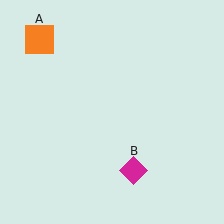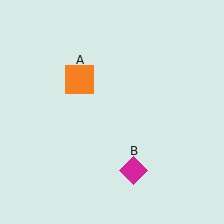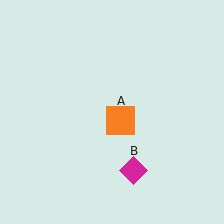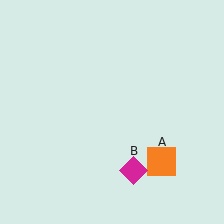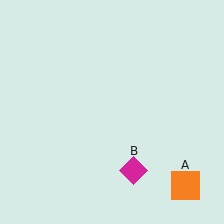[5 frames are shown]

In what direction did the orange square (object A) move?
The orange square (object A) moved down and to the right.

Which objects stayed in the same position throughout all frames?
Magenta diamond (object B) remained stationary.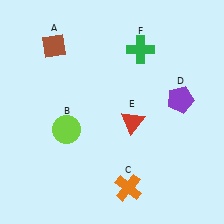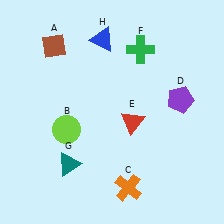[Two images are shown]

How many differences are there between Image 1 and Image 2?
There are 2 differences between the two images.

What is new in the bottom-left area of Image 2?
A teal triangle (G) was added in the bottom-left area of Image 2.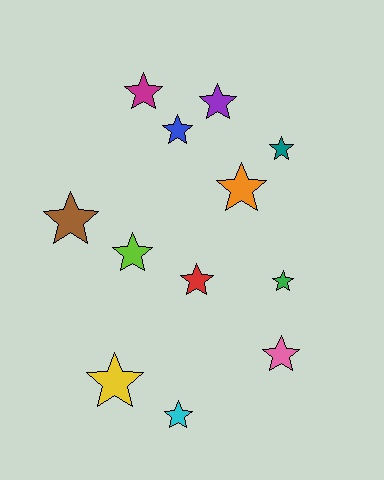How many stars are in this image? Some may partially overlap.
There are 12 stars.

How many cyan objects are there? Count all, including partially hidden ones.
There is 1 cyan object.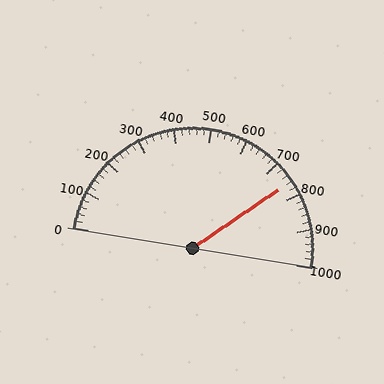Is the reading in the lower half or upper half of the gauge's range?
The reading is in the upper half of the range (0 to 1000).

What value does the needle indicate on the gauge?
The needle indicates approximately 760.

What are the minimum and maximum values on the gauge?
The gauge ranges from 0 to 1000.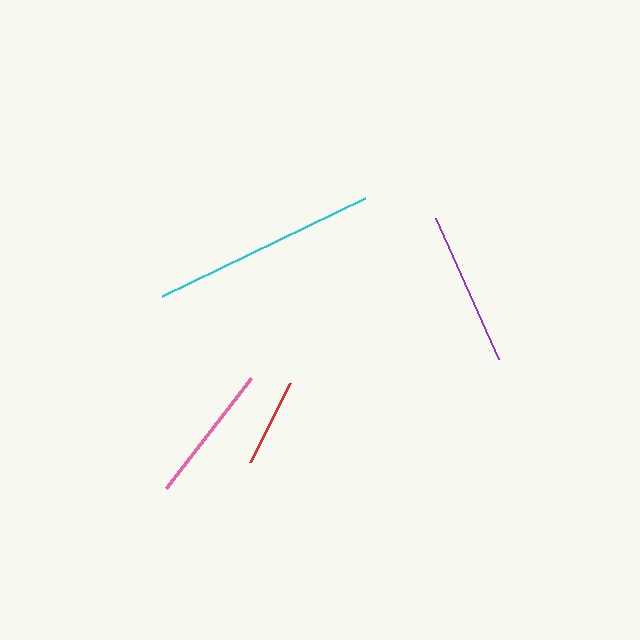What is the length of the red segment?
The red segment is approximately 88 pixels long.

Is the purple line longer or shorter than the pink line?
The purple line is longer than the pink line.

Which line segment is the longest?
The cyan line is the longest at approximately 225 pixels.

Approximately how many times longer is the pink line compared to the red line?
The pink line is approximately 1.6 times the length of the red line.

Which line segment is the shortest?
The red line is the shortest at approximately 88 pixels.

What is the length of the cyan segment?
The cyan segment is approximately 225 pixels long.